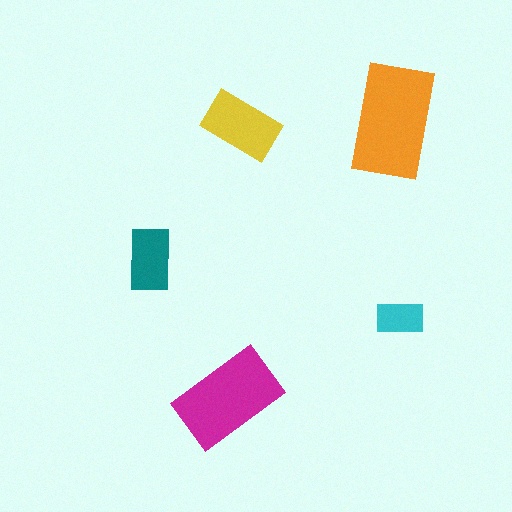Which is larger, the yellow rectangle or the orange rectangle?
The orange one.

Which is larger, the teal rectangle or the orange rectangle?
The orange one.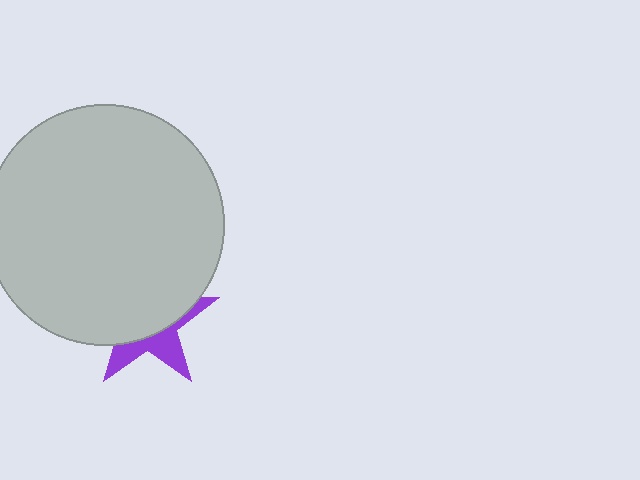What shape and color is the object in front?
The object in front is a light gray circle.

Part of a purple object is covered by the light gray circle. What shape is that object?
It is a star.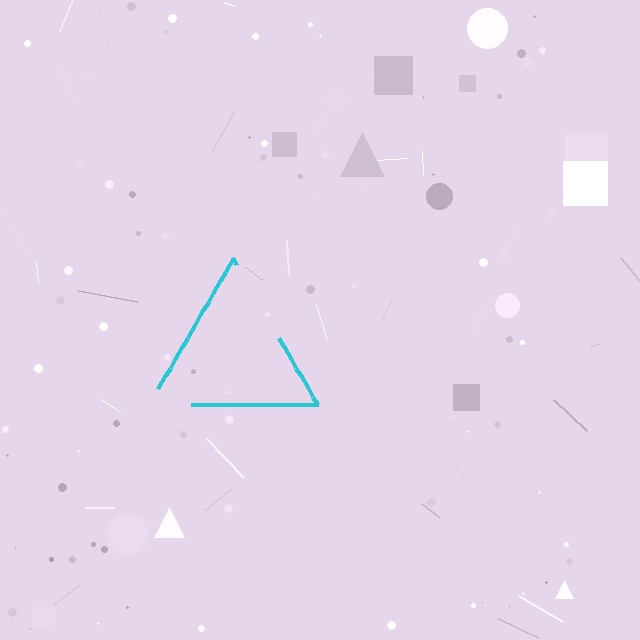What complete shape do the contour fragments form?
The contour fragments form a triangle.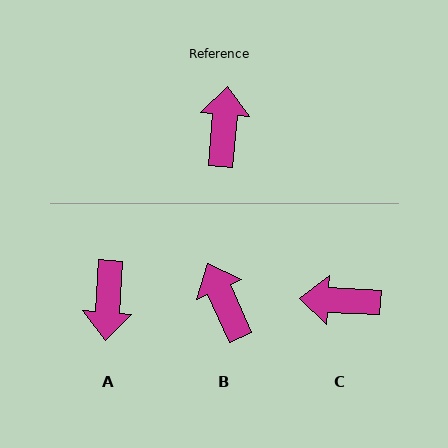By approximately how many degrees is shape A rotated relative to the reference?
Approximately 179 degrees clockwise.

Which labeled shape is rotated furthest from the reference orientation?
A, about 179 degrees away.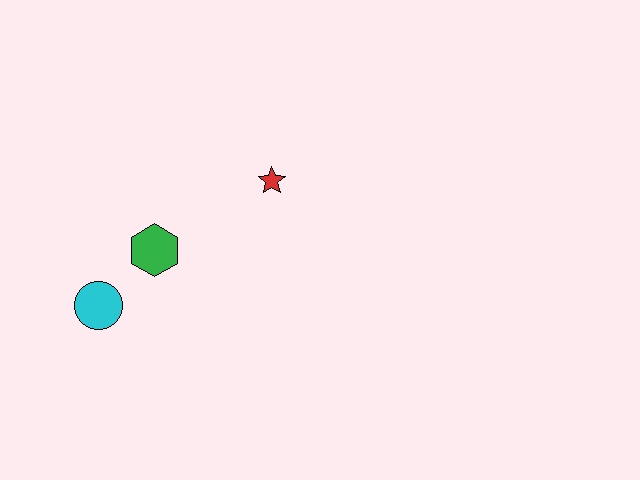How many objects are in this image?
There are 3 objects.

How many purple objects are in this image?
There are no purple objects.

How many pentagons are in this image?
There are no pentagons.